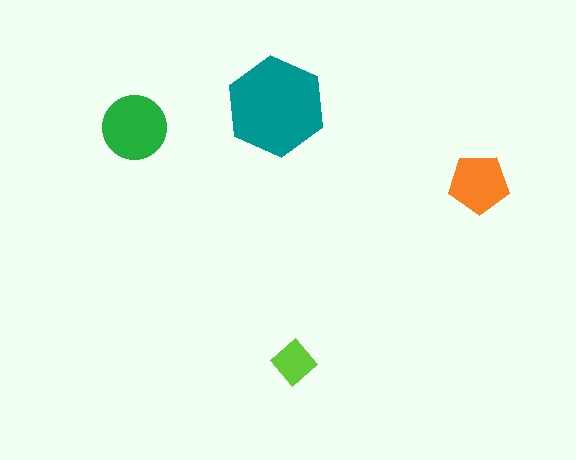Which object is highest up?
The teal hexagon is topmost.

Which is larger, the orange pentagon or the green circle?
The green circle.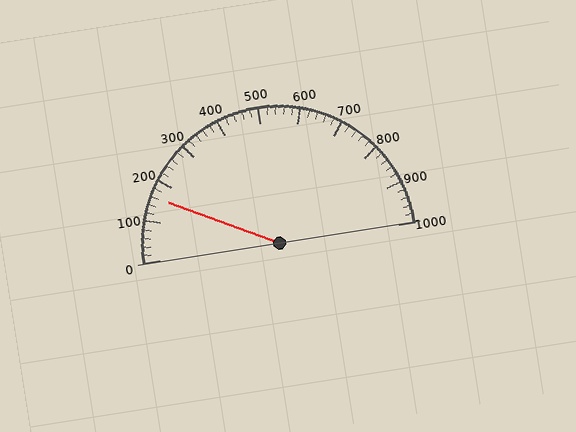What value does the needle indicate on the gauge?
The needle indicates approximately 160.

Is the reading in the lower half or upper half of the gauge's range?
The reading is in the lower half of the range (0 to 1000).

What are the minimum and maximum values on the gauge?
The gauge ranges from 0 to 1000.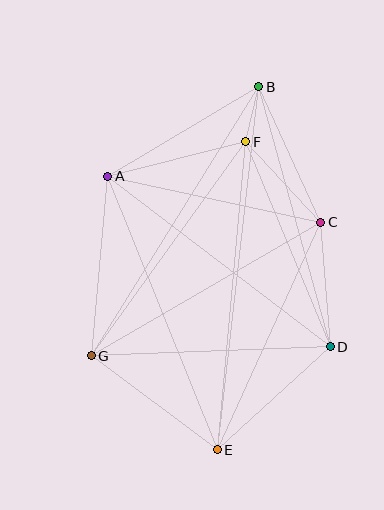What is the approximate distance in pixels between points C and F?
The distance between C and F is approximately 110 pixels.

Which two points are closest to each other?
Points B and F are closest to each other.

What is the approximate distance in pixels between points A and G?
The distance between A and G is approximately 180 pixels.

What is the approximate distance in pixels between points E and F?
The distance between E and F is approximately 309 pixels.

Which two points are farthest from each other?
Points B and E are farthest from each other.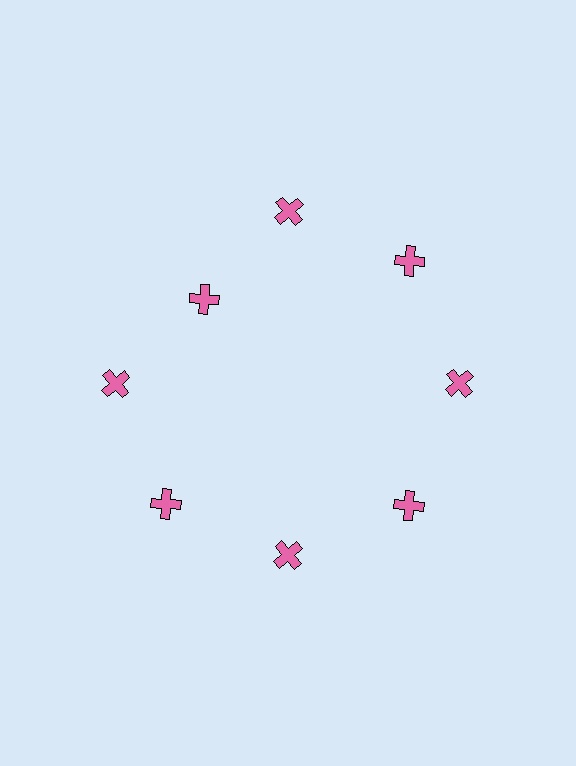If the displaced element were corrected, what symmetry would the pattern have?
It would have 8-fold rotational symmetry — the pattern would map onto itself every 45 degrees.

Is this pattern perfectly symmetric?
No. The 8 pink crosses are arranged in a ring, but one element near the 10 o'clock position is pulled inward toward the center, breaking the 8-fold rotational symmetry.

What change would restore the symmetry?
The symmetry would be restored by moving it outward, back onto the ring so that all 8 crosses sit at equal angles and equal distance from the center.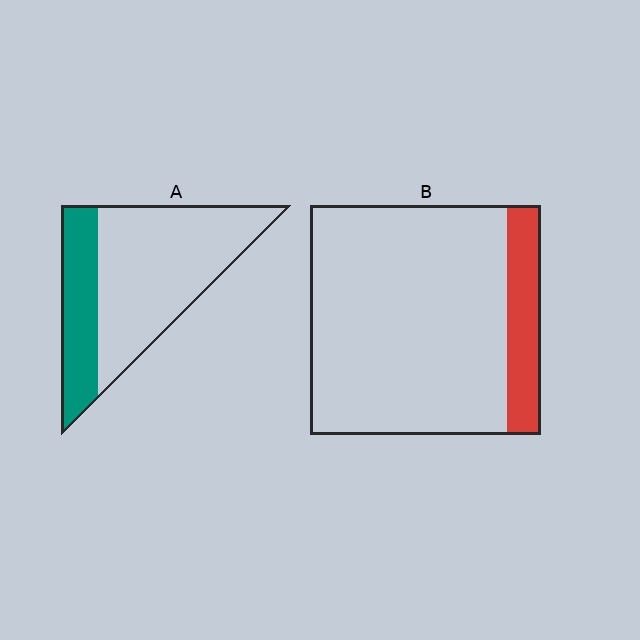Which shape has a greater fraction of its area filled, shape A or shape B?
Shape A.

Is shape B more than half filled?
No.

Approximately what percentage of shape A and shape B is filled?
A is approximately 30% and B is approximately 15%.